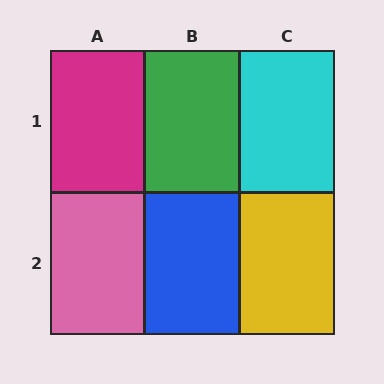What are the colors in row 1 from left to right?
Magenta, green, cyan.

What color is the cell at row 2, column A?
Pink.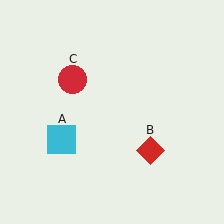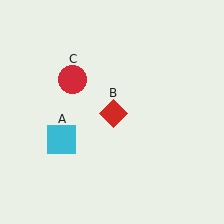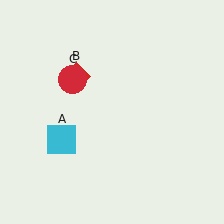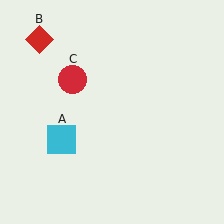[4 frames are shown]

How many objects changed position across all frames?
1 object changed position: red diamond (object B).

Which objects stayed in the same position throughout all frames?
Cyan square (object A) and red circle (object C) remained stationary.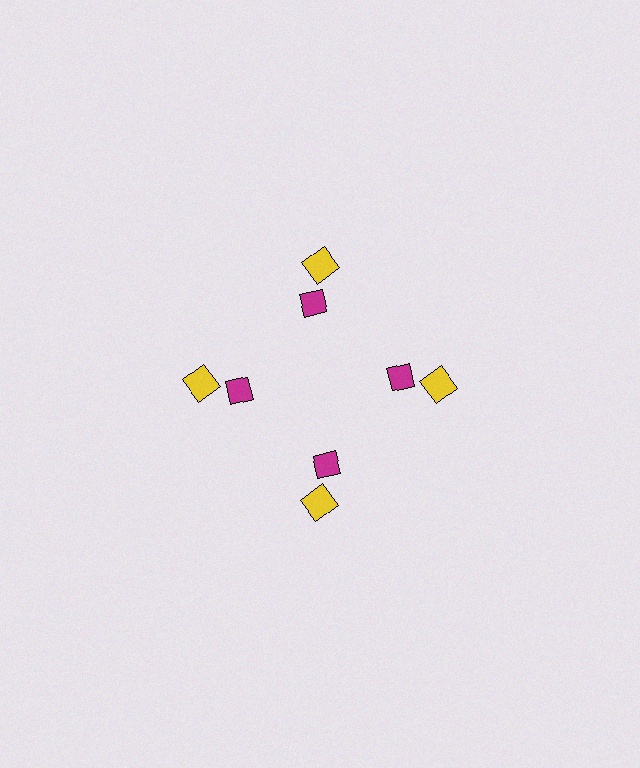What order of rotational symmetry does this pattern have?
This pattern has 4-fold rotational symmetry.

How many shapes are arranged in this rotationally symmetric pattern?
There are 8 shapes, arranged in 4 groups of 2.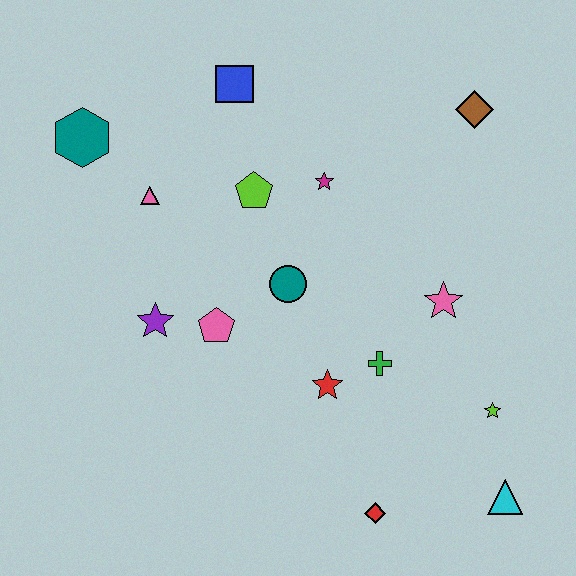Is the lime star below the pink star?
Yes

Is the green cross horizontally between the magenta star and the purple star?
No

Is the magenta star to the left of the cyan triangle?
Yes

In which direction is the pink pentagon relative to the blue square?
The pink pentagon is below the blue square.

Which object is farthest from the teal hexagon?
The cyan triangle is farthest from the teal hexagon.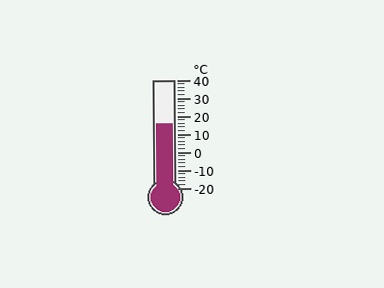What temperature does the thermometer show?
The thermometer shows approximately 16°C.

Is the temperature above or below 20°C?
The temperature is below 20°C.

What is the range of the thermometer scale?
The thermometer scale ranges from -20°C to 40°C.